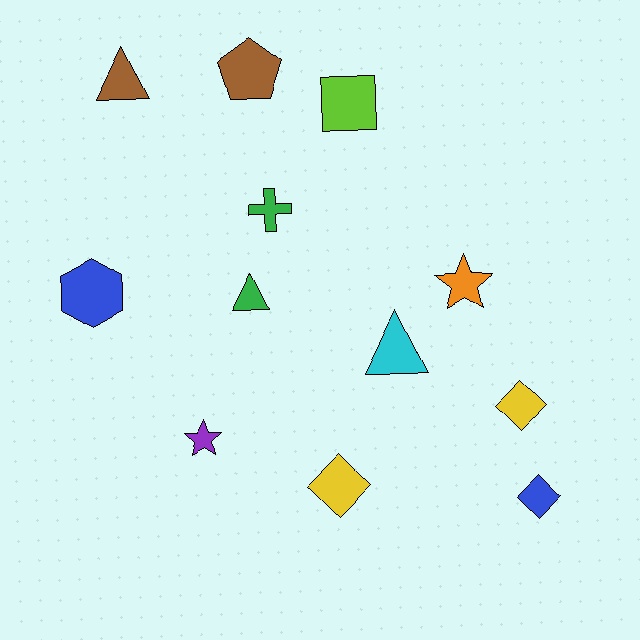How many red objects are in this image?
There are no red objects.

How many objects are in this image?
There are 12 objects.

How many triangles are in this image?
There are 3 triangles.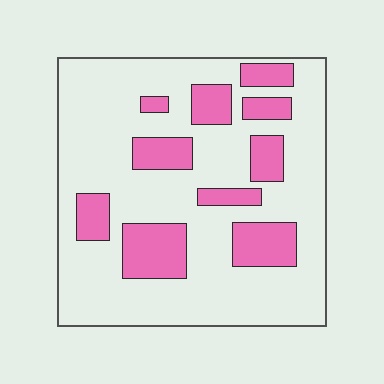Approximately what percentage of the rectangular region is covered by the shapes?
Approximately 25%.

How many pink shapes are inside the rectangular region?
10.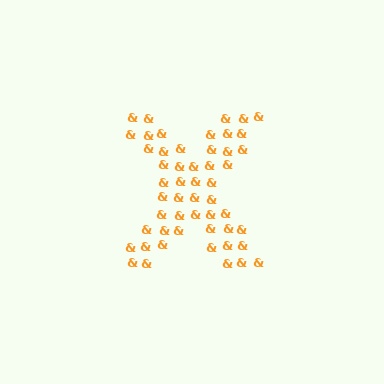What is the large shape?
The large shape is the letter X.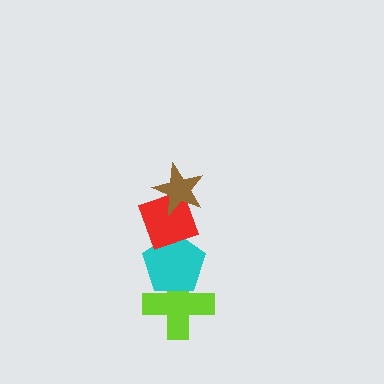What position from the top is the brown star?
The brown star is 1st from the top.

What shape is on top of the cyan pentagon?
The red diamond is on top of the cyan pentagon.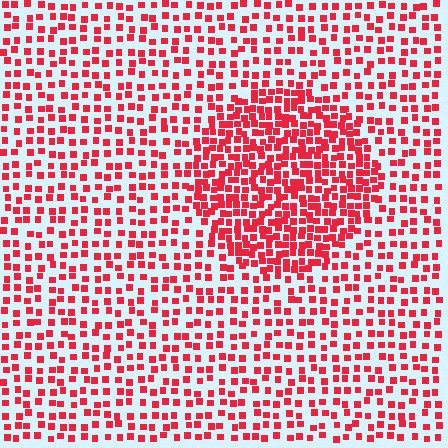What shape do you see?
I see a circle.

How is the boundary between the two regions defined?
The boundary is defined by a change in element density (approximately 2.0x ratio). All elements are the same color, size, and shape.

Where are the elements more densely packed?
The elements are more densely packed inside the circle boundary.